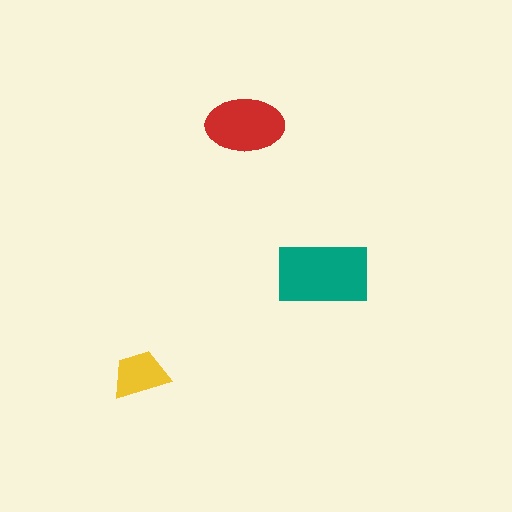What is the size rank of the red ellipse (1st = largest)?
2nd.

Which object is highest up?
The red ellipse is topmost.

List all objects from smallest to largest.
The yellow trapezoid, the red ellipse, the teal rectangle.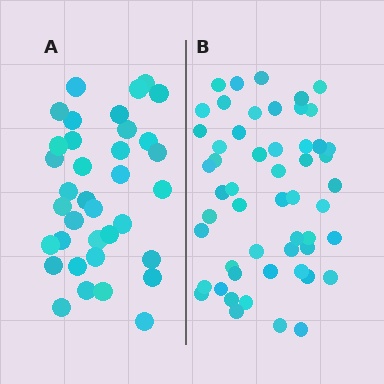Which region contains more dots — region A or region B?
Region B (the right region) has more dots.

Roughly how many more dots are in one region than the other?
Region B has approximately 15 more dots than region A.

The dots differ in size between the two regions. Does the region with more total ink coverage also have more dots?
No. Region A has more total ink coverage because its dots are larger, but region B actually contains more individual dots. Total area can be misleading — the number of items is what matters here.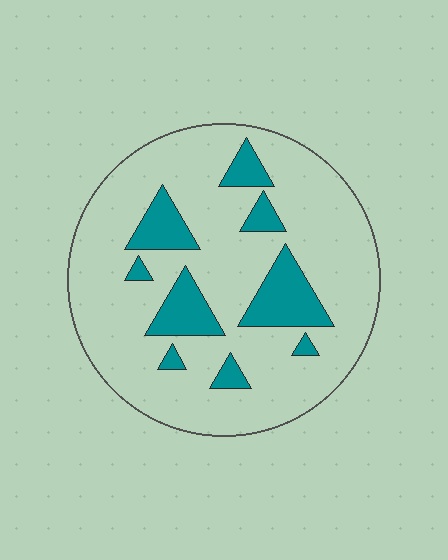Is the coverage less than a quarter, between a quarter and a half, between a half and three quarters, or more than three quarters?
Less than a quarter.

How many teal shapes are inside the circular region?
9.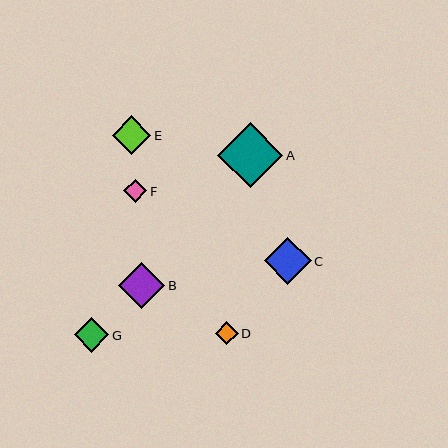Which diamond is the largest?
Diamond A is the largest with a size of approximately 65 pixels.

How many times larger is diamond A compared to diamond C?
Diamond A is approximately 1.4 times the size of diamond C.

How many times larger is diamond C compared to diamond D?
Diamond C is approximately 2.0 times the size of diamond D.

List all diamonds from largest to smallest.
From largest to smallest: A, C, B, E, G, D, F.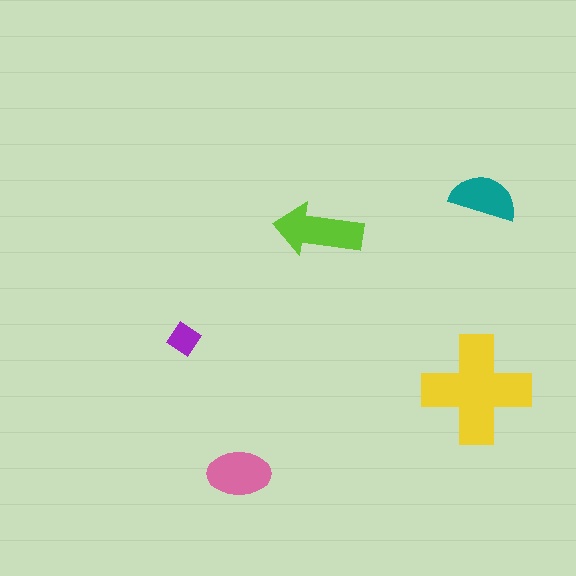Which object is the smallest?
The purple diamond.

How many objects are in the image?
There are 5 objects in the image.